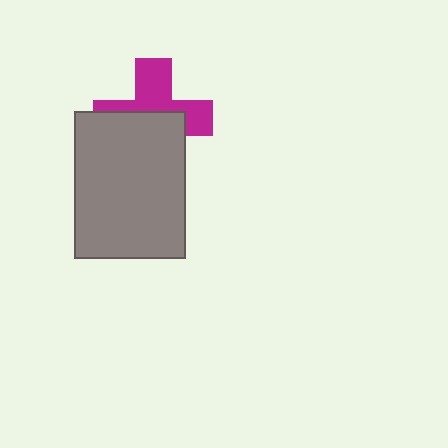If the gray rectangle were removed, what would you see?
You would see the complete magenta cross.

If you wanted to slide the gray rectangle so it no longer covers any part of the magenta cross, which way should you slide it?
Slide it down — that is the most direct way to separate the two shapes.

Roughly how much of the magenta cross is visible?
About half of it is visible (roughly 49%).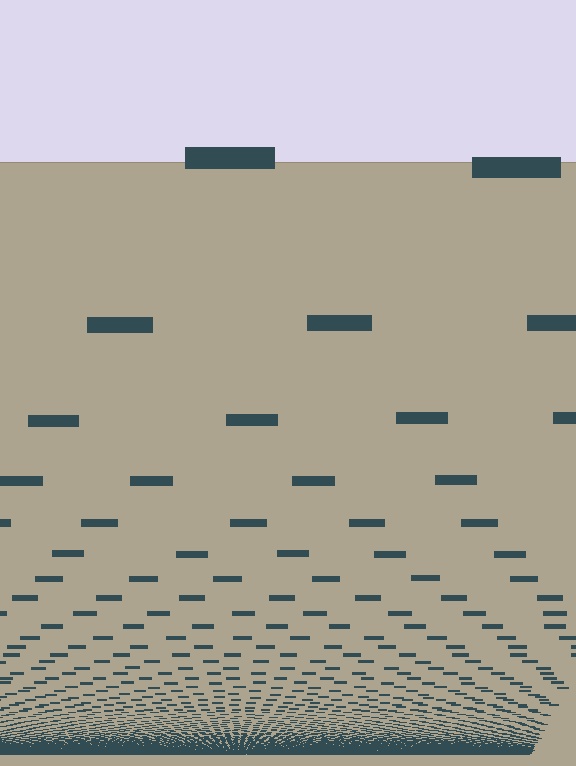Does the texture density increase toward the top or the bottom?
Density increases toward the bottom.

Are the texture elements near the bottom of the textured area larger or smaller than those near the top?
Smaller. The gradient is inverted — elements near the bottom are smaller and denser.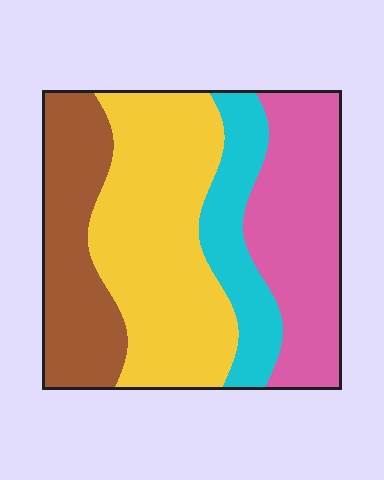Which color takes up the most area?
Yellow, at roughly 35%.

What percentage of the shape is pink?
Pink takes up between a quarter and a half of the shape.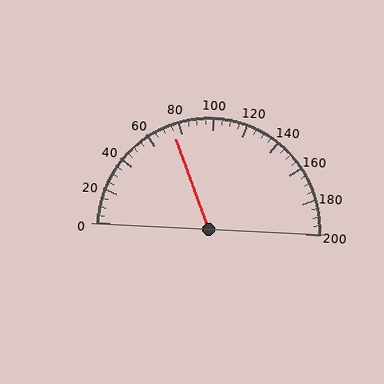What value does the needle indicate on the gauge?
The needle indicates approximately 75.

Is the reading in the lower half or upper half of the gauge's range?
The reading is in the lower half of the range (0 to 200).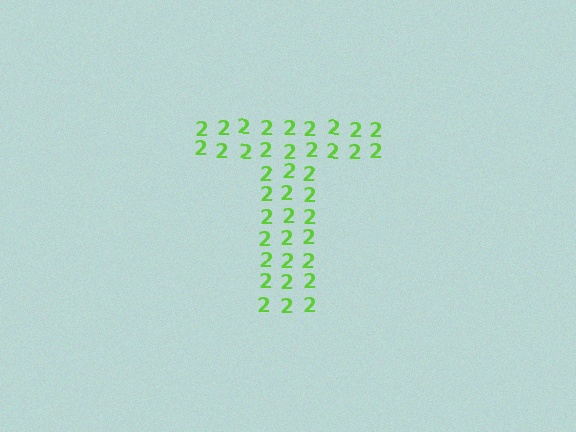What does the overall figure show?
The overall figure shows the letter T.